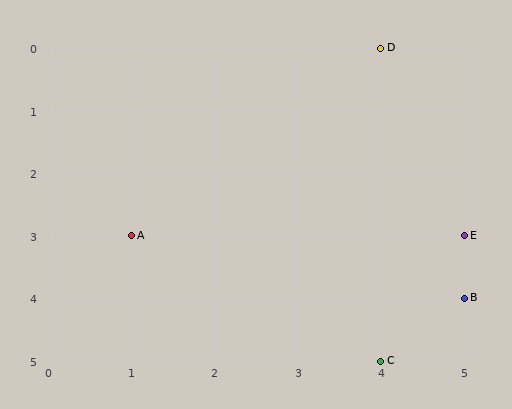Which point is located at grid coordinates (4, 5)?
Point C is at (4, 5).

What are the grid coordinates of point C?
Point C is at grid coordinates (4, 5).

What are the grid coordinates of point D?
Point D is at grid coordinates (4, 0).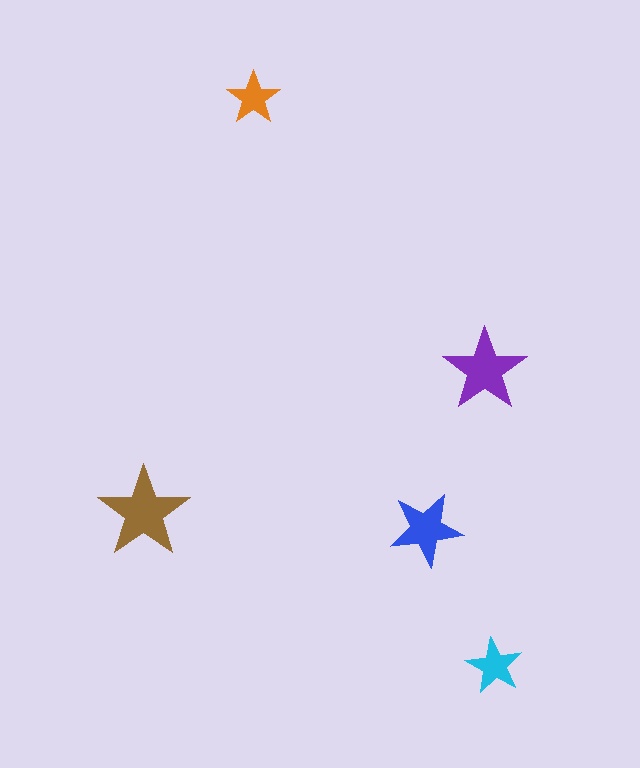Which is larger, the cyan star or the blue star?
The blue one.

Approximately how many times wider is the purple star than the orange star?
About 1.5 times wider.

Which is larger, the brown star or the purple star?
The brown one.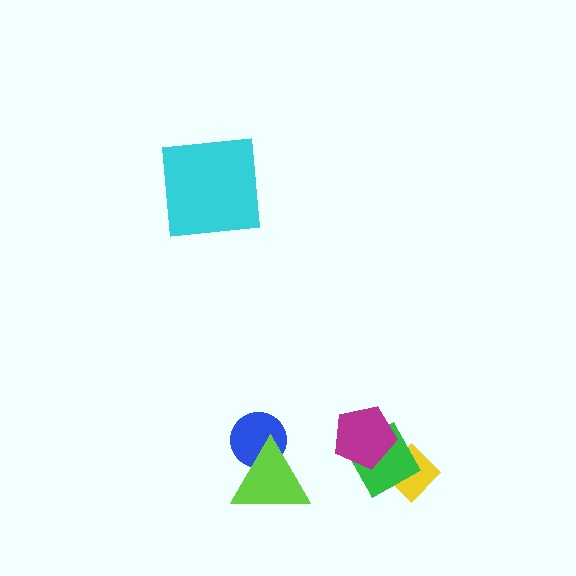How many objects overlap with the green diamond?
2 objects overlap with the green diamond.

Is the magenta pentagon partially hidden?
No, no other shape covers it.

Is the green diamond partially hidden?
Yes, it is partially covered by another shape.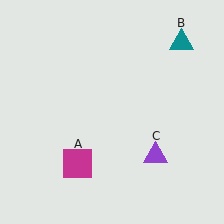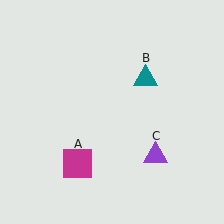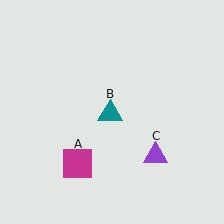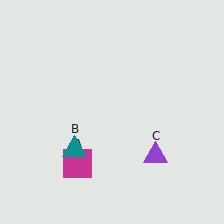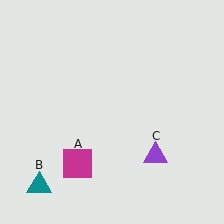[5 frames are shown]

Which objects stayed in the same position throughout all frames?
Magenta square (object A) and purple triangle (object C) remained stationary.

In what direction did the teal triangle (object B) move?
The teal triangle (object B) moved down and to the left.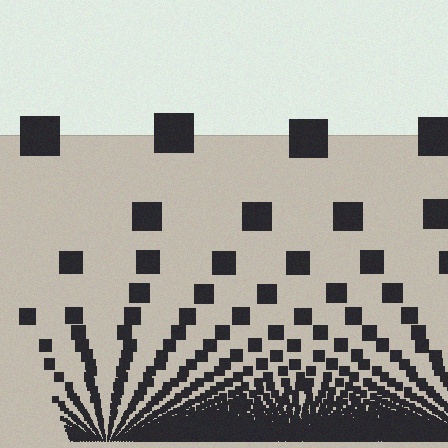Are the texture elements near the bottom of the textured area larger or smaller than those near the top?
Smaller. The gradient is inverted — elements near the bottom are smaller and denser.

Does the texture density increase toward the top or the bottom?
Density increases toward the bottom.